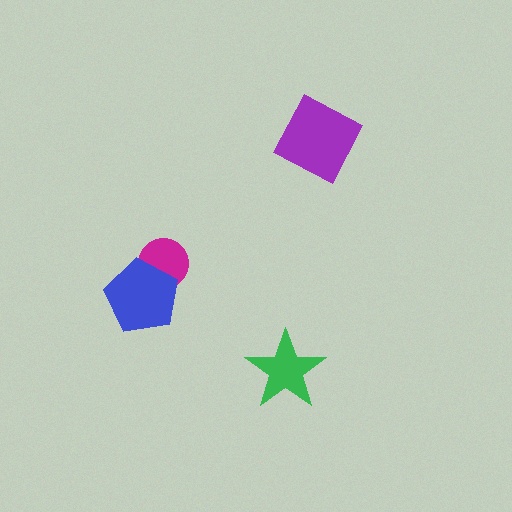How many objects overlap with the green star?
0 objects overlap with the green star.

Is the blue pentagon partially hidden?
No, no other shape covers it.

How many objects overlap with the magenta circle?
1 object overlaps with the magenta circle.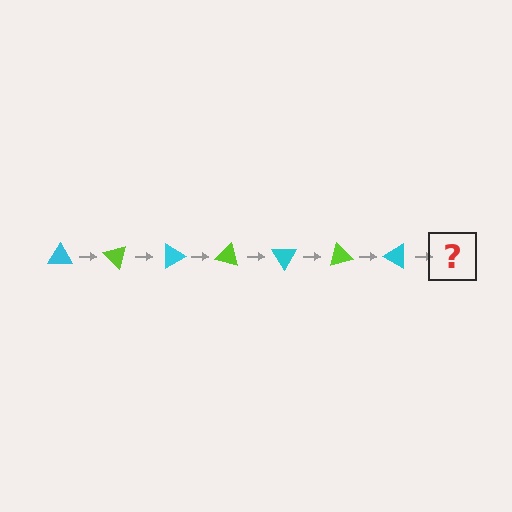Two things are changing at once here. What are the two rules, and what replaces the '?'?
The two rules are that it rotates 45 degrees each step and the color cycles through cyan and lime. The '?' should be a lime triangle, rotated 315 degrees from the start.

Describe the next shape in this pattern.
It should be a lime triangle, rotated 315 degrees from the start.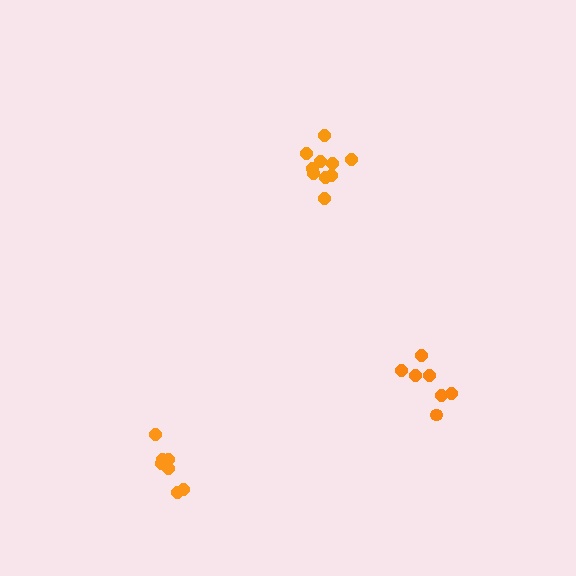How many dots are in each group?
Group 1: 7 dots, Group 2: 10 dots, Group 3: 7 dots (24 total).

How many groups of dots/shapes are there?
There are 3 groups.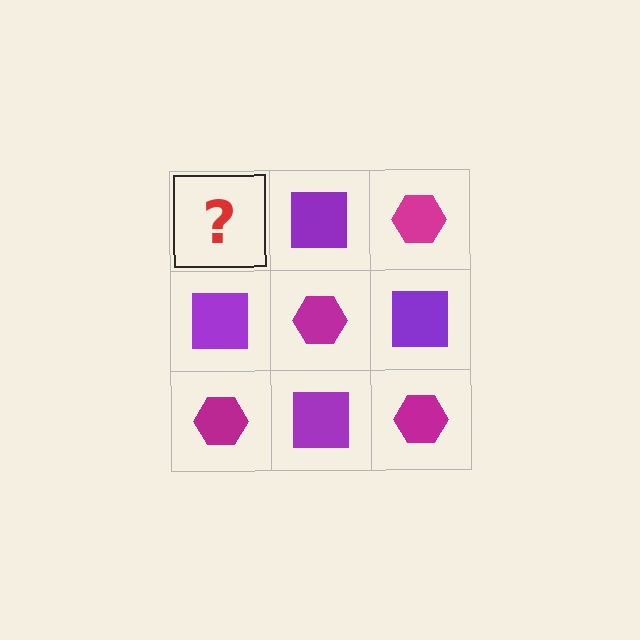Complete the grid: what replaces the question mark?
The question mark should be replaced with a magenta hexagon.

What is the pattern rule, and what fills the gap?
The rule is that it alternates magenta hexagon and purple square in a checkerboard pattern. The gap should be filled with a magenta hexagon.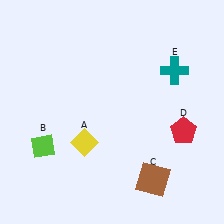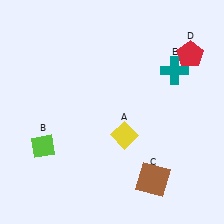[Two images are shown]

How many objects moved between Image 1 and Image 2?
2 objects moved between the two images.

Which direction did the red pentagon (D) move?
The red pentagon (D) moved up.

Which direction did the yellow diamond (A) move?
The yellow diamond (A) moved right.